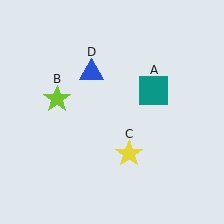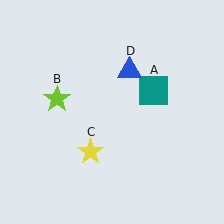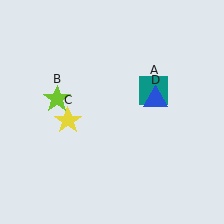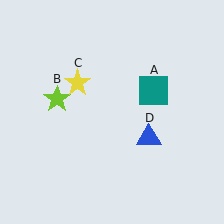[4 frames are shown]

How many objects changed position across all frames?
2 objects changed position: yellow star (object C), blue triangle (object D).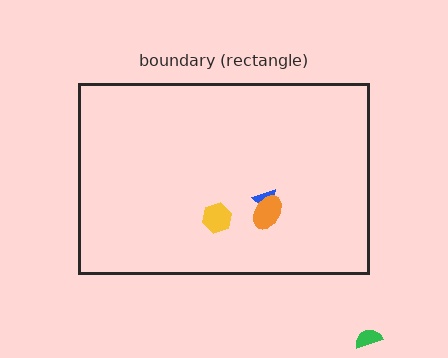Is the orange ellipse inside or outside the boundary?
Inside.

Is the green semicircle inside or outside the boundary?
Outside.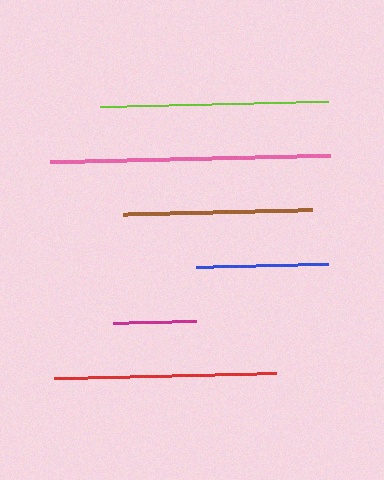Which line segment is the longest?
The pink line is the longest at approximately 280 pixels.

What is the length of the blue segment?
The blue segment is approximately 132 pixels long.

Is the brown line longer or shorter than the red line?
The red line is longer than the brown line.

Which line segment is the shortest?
The magenta line is the shortest at approximately 83 pixels.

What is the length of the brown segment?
The brown segment is approximately 189 pixels long.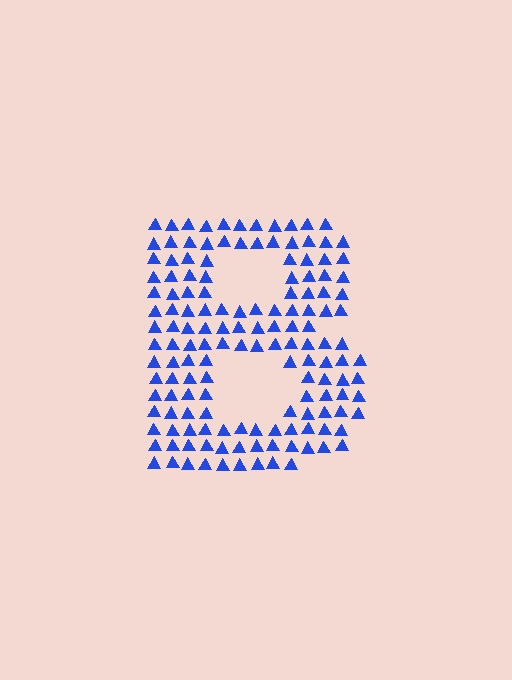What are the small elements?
The small elements are triangles.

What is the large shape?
The large shape is the letter B.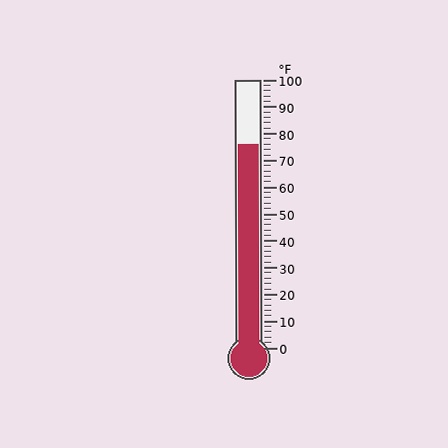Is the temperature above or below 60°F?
The temperature is above 60°F.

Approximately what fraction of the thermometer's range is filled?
The thermometer is filled to approximately 75% of its range.